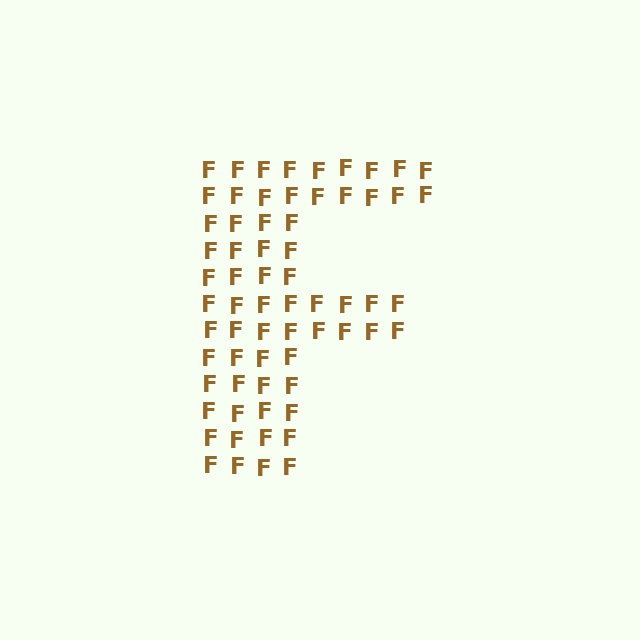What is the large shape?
The large shape is the letter F.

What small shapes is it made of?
It is made of small letter F's.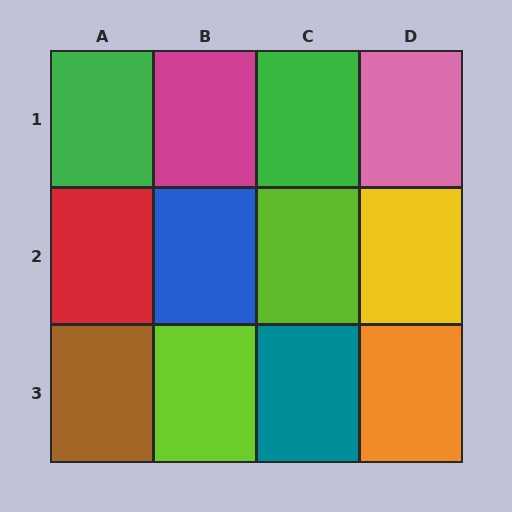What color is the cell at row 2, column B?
Blue.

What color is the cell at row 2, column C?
Lime.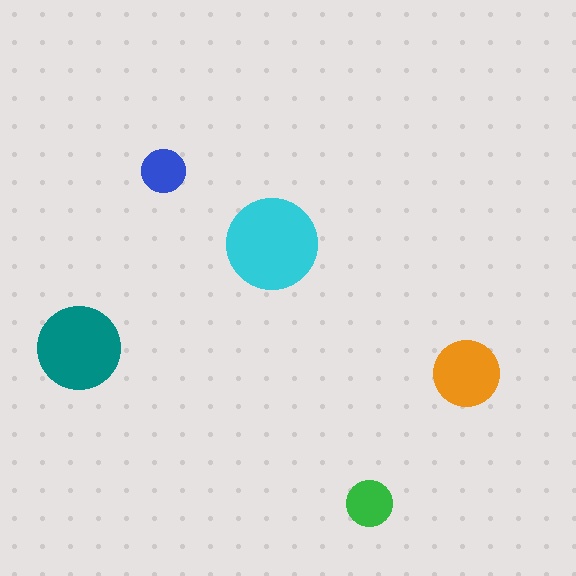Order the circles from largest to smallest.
the cyan one, the teal one, the orange one, the green one, the blue one.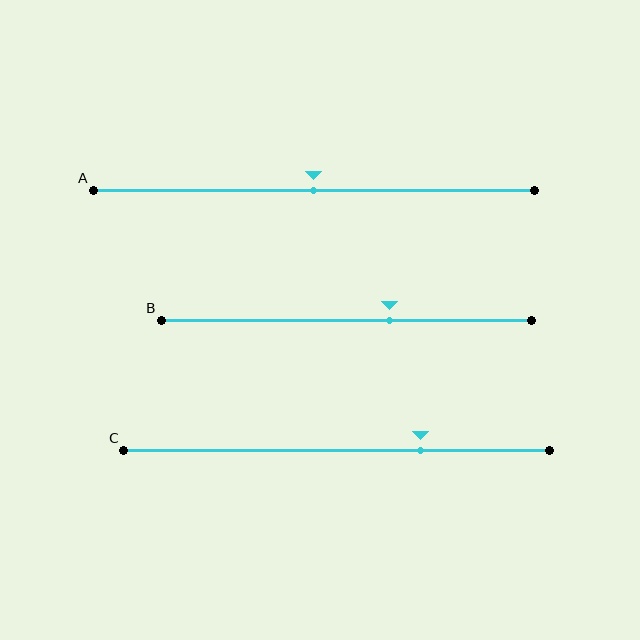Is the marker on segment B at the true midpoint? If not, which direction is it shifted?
No, the marker on segment B is shifted to the right by about 12% of the segment length.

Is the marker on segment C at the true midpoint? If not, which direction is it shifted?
No, the marker on segment C is shifted to the right by about 20% of the segment length.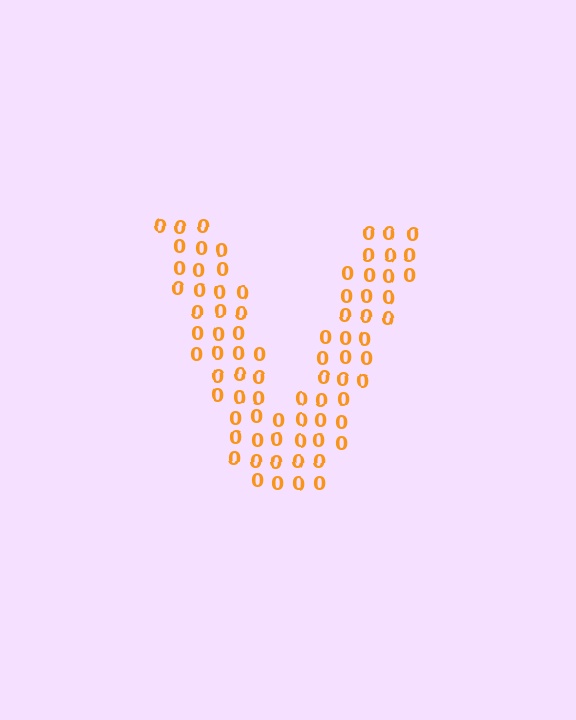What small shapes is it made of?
It is made of small digit 0's.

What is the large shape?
The large shape is the letter V.